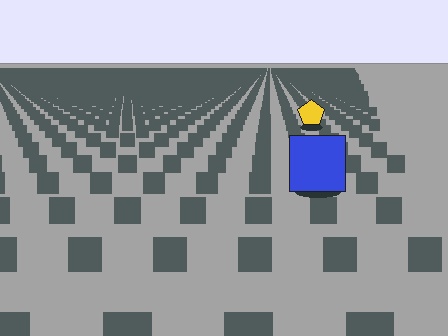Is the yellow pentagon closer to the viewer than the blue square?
No. The blue square is closer — you can tell from the texture gradient: the ground texture is coarser near it.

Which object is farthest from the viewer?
The yellow pentagon is farthest from the viewer. It appears smaller and the ground texture around it is denser.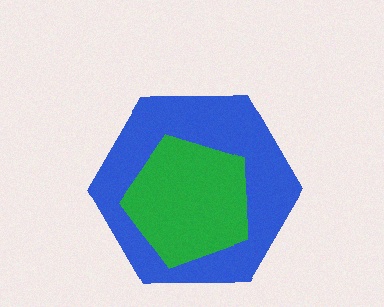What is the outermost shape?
The blue hexagon.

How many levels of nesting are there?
2.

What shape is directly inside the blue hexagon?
The green pentagon.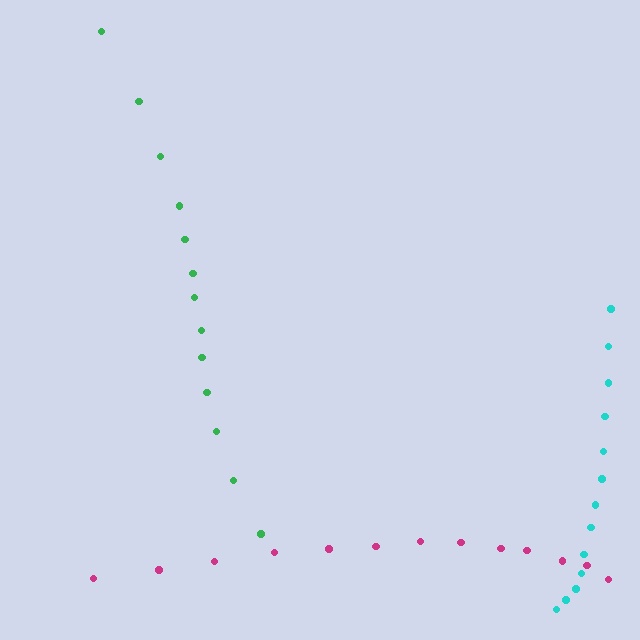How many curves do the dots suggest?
There are 3 distinct paths.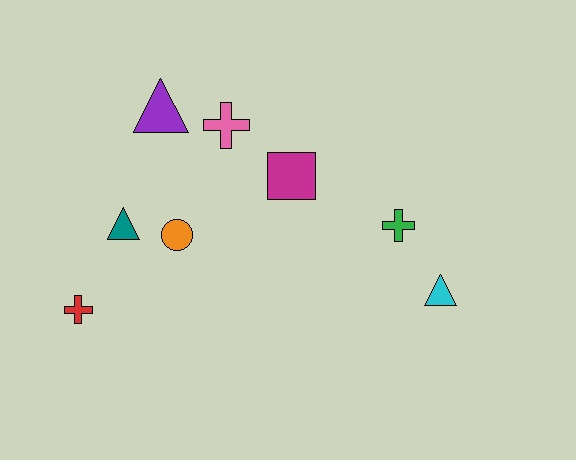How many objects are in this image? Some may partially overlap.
There are 8 objects.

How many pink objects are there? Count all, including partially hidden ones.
There is 1 pink object.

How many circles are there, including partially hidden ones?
There is 1 circle.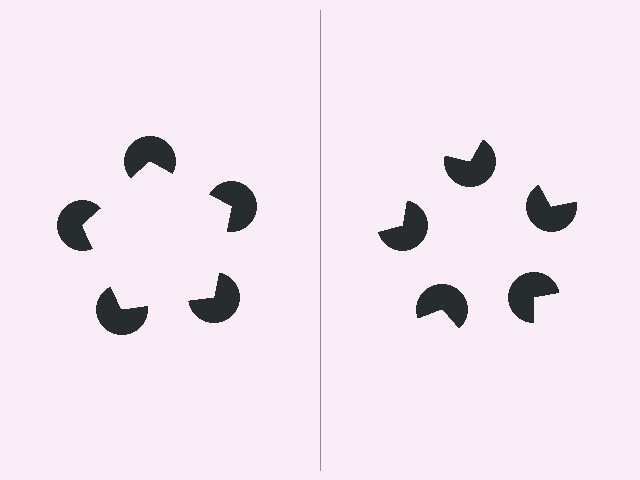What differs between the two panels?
The pac-man discs are positioned identically on both sides; only the wedge orientations differ. On the left they align to a pentagon; on the right they are misaligned.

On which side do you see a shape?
An illusory pentagon appears on the left side. On the right side the wedge cuts are rotated, so no coherent shape forms.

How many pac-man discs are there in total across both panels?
10 — 5 on each side.